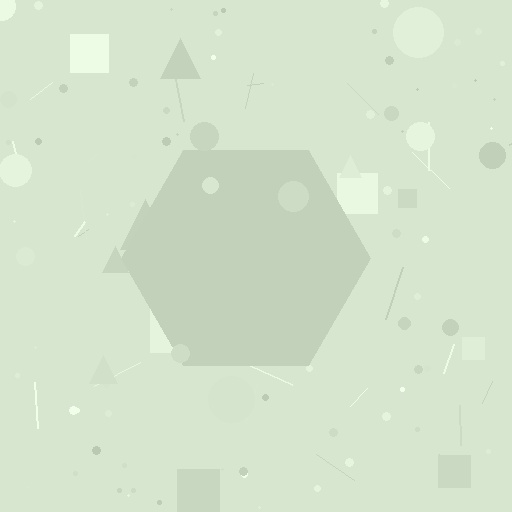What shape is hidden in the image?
A hexagon is hidden in the image.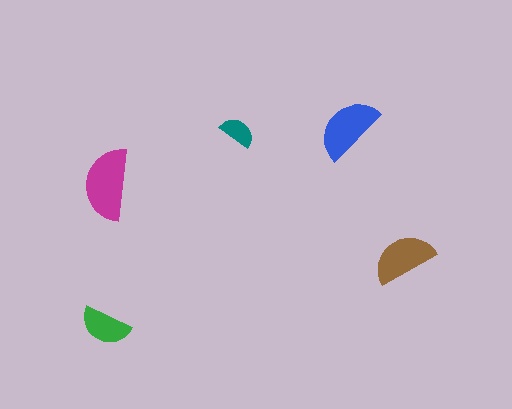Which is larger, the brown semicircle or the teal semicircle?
The brown one.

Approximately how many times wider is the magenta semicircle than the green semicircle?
About 1.5 times wider.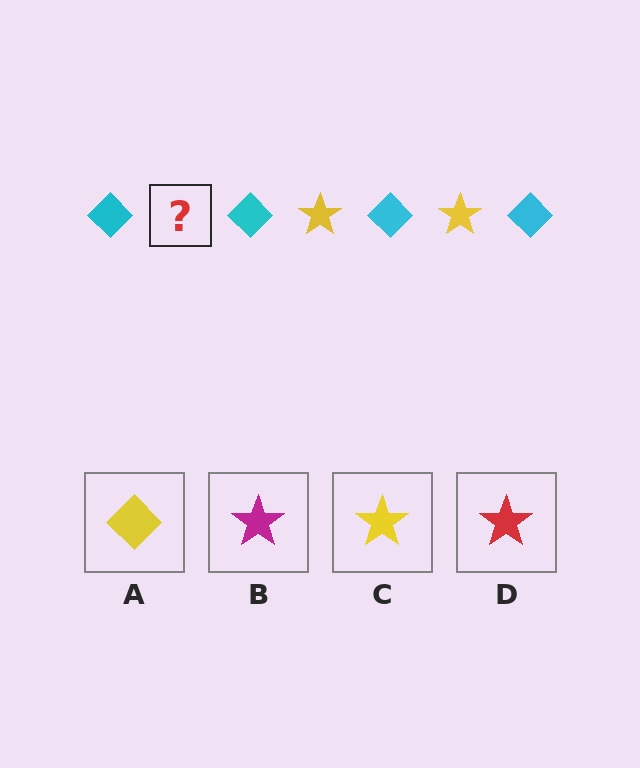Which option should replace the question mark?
Option C.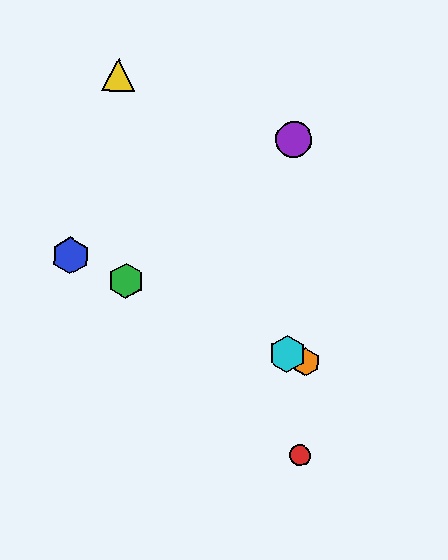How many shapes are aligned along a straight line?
4 shapes (the blue hexagon, the green hexagon, the orange hexagon, the cyan hexagon) are aligned along a straight line.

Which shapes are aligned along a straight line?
The blue hexagon, the green hexagon, the orange hexagon, the cyan hexagon are aligned along a straight line.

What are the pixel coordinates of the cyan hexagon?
The cyan hexagon is at (288, 354).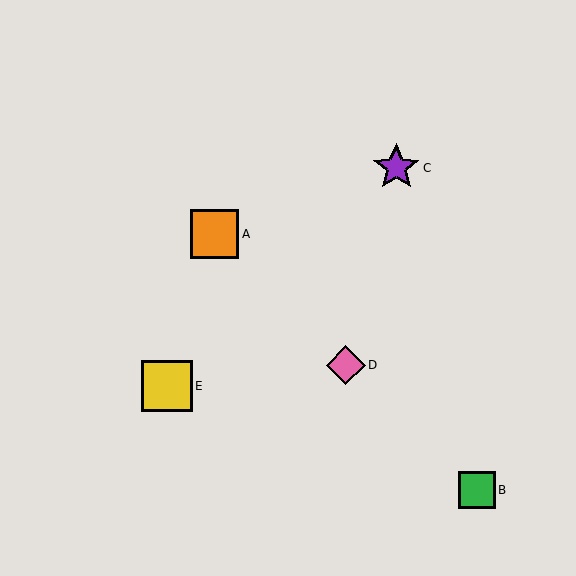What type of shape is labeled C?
Shape C is a purple star.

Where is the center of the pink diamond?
The center of the pink diamond is at (346, 365).